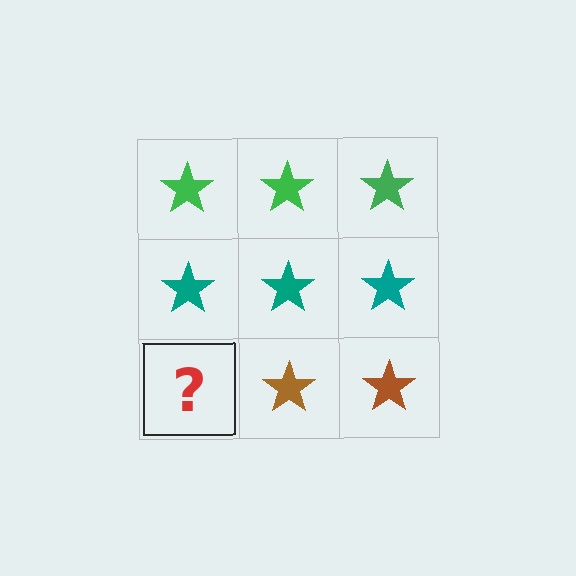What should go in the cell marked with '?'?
The missing cell should contain a brown star.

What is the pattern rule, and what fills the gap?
The rule is that each row has a consistent color. The gap should be filled with a brown star.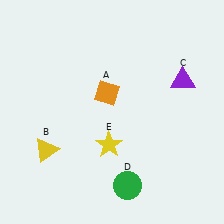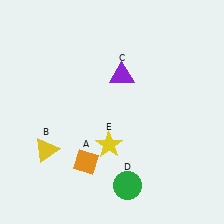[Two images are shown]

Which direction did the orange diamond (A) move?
The orange diamond (A) moved down.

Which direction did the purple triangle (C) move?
The purple triangle (C) moved left.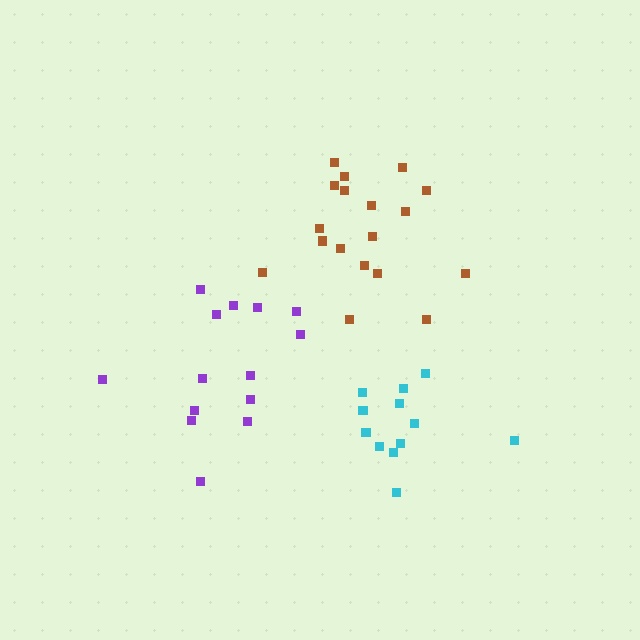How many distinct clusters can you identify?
There are 3 distinct clusters.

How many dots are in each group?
Group 1: 14 dots, Group 2: 12 dots, Group 3: 18 dots (44 total).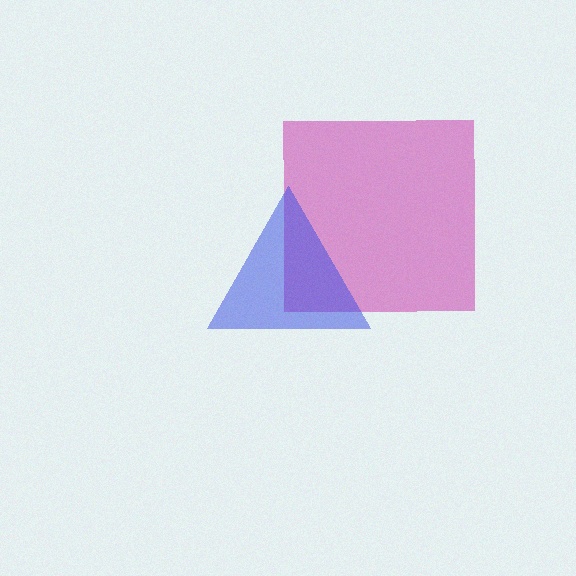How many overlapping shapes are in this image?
There are 2 overlapping shapes in the image.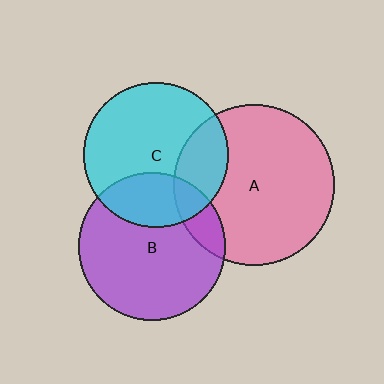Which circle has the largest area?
Circle A (pink).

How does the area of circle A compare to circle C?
Approximately 1.2 times.